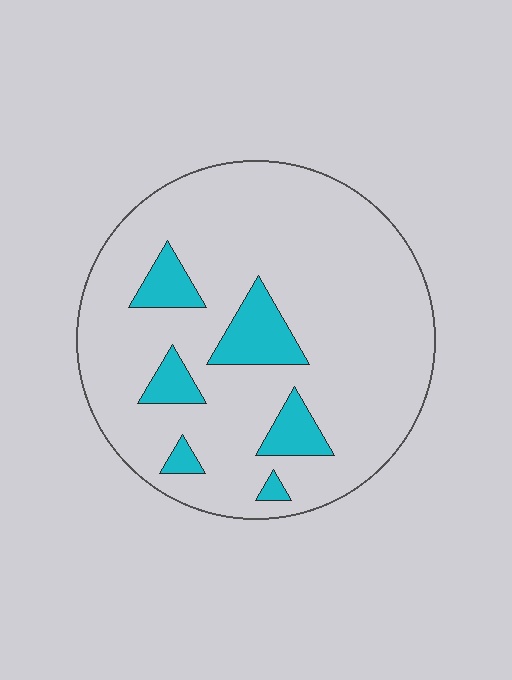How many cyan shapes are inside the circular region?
6.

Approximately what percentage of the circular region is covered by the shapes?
Approximately 15%.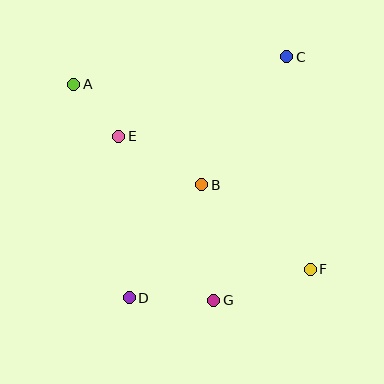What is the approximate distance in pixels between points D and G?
The distance between D and G is approximately 84 pixels.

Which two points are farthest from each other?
Points A and F are farthest from each other.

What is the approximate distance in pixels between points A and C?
The distance between A and C is approximately 214 pixels.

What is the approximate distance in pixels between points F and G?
The distance between F and G is approximately 102 pixels.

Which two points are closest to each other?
Points A and E are closest to each other.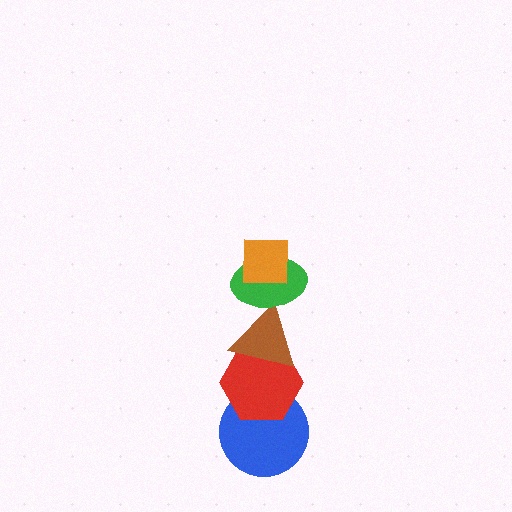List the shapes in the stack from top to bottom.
From top to bottom: the orange square, the green ellipse, the brown triangle, the red hexagon, the blue circle.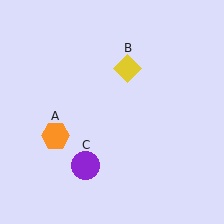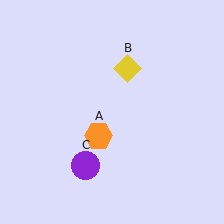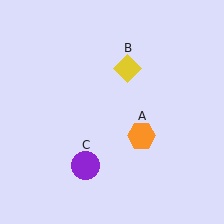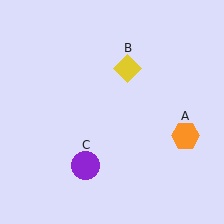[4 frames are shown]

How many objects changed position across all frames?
1 object changed position: orange hexagon (object A).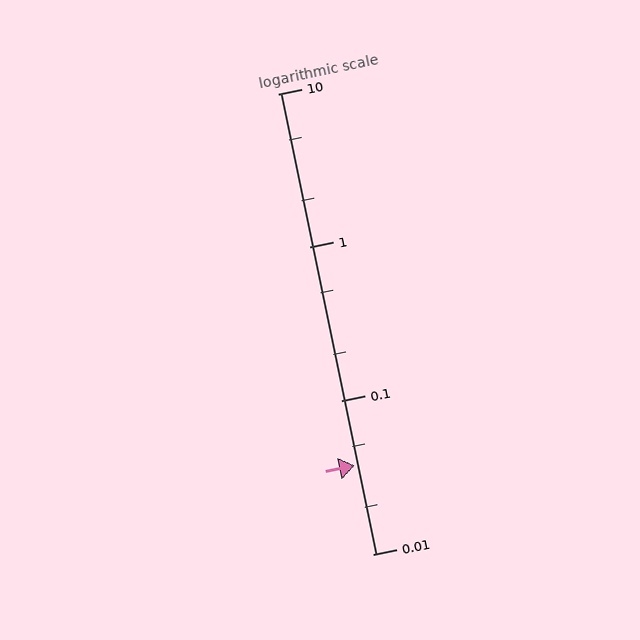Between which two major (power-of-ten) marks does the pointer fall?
The pointer is between 0.01 and 0.1.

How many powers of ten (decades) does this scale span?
The scale spans 3 decades, from 0.01 to 10.